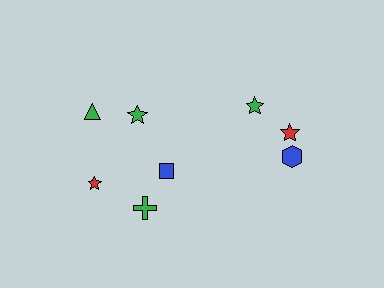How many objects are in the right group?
There are 3 objects.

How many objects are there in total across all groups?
There are 8 objects.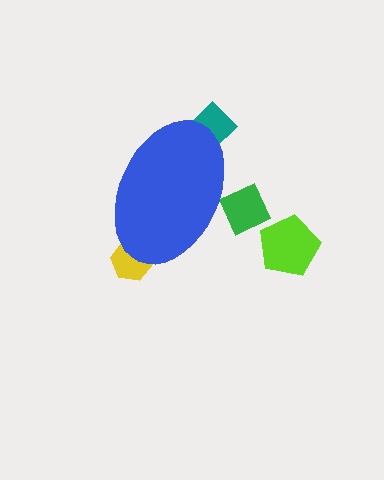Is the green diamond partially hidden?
Yes, the green diamond is partially hidden behind the blue ellipse.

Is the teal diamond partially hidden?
Yes, the teal diamond is partially hidden behind the blue ellipse.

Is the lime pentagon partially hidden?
No, the lime pentagon is fully visible.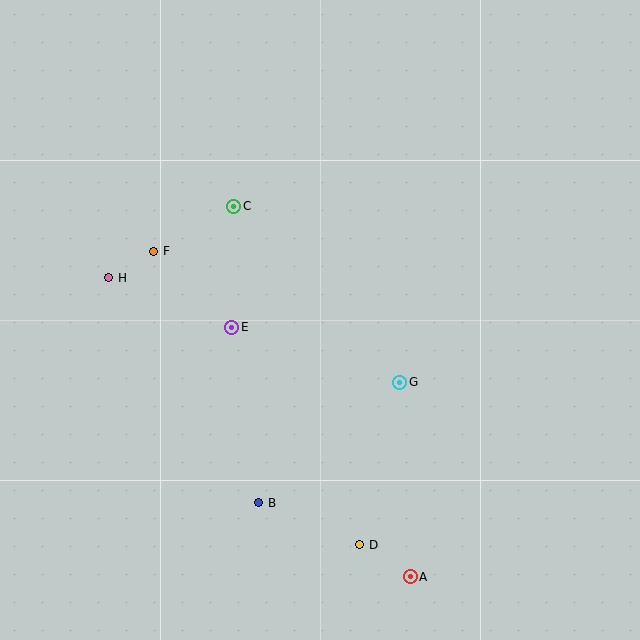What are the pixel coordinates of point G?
Point G is at (400, 382).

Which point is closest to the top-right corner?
Point G is closest to the top-right corner.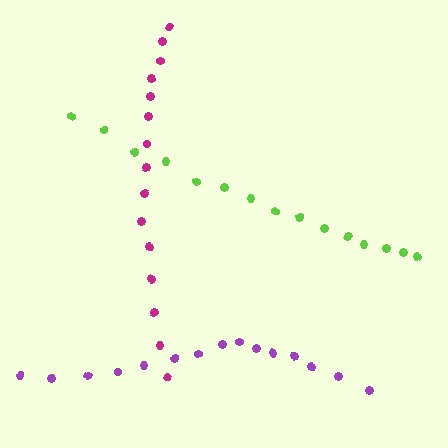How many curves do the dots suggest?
There are 3 distinct paths.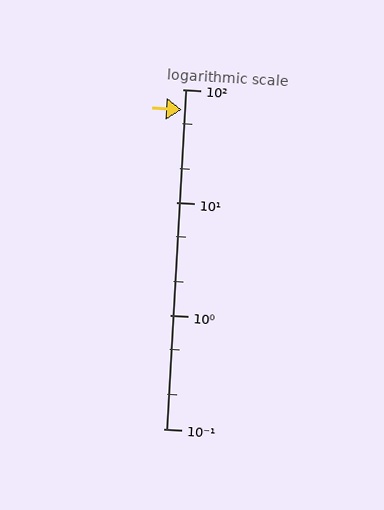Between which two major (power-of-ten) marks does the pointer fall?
The pointer is between 10 and 100.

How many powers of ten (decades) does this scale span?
The scale spans 3 decades, from 0.1 to 100.